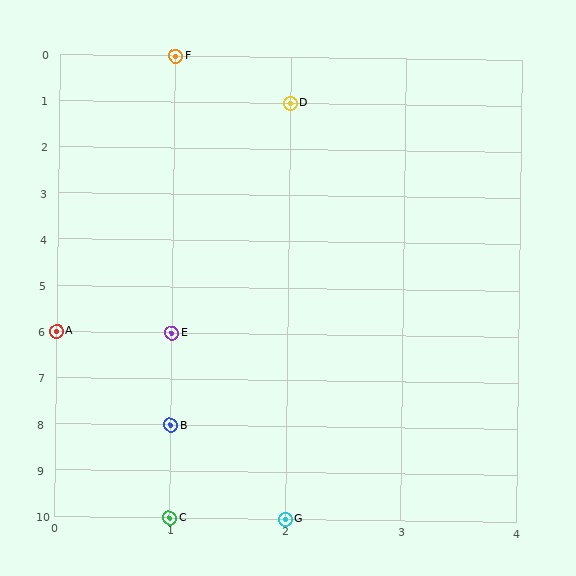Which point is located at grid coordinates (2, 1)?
Point D is at (2, 1).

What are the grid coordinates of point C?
Point C is at grid coordinates (1, 10).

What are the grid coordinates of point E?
Point E is at grid coordinates (1, 6).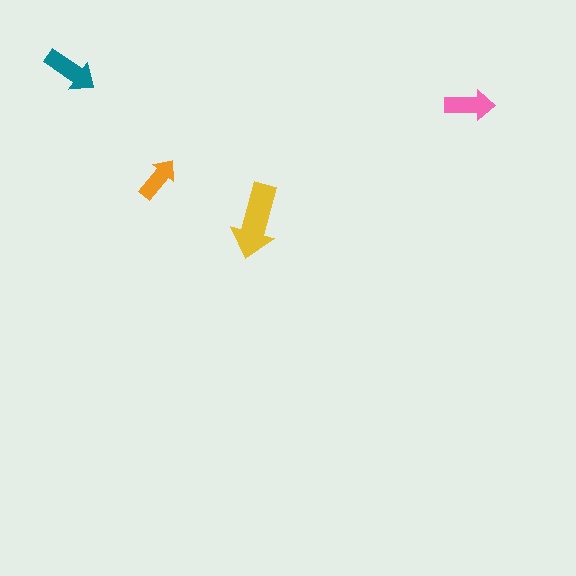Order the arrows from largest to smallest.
the yellow one, the teal one, the pink one, the orange one.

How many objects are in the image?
There are 4 objects in the image.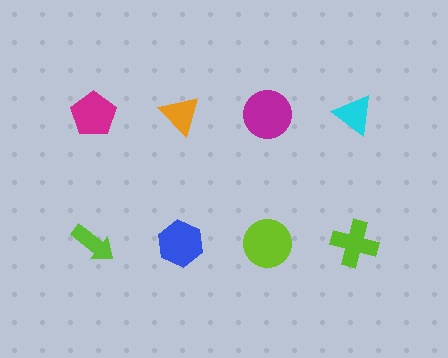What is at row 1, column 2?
An orange triangle.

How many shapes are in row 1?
4 shapes.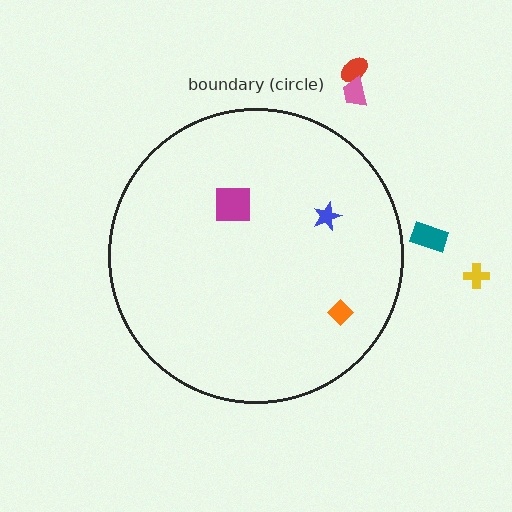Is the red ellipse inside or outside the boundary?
Outside.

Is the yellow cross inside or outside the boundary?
Outside.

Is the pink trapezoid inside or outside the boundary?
Outside.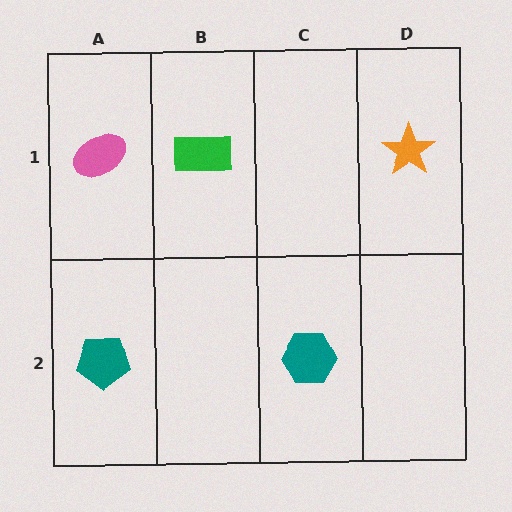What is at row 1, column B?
A green rectangle.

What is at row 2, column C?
A teal hexagon.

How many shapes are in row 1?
3 shapes.